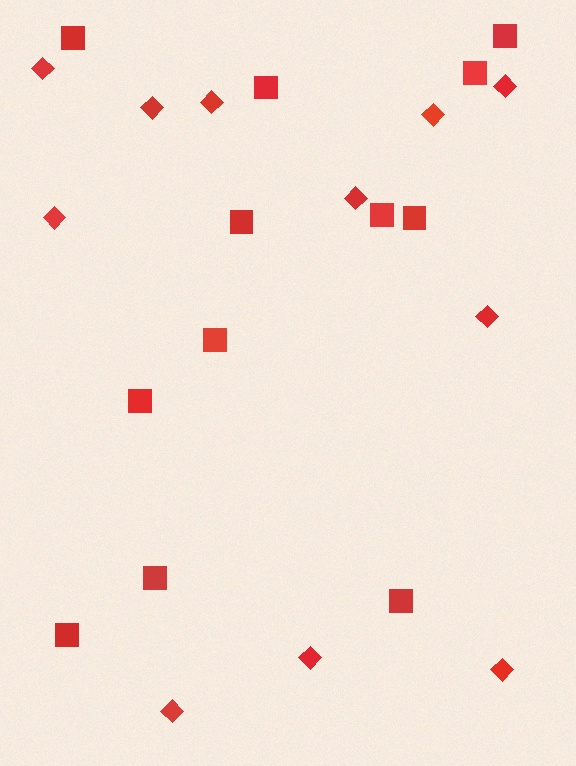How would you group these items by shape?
There are 2 groups: one group of diamonds (11) and one group of squares (12).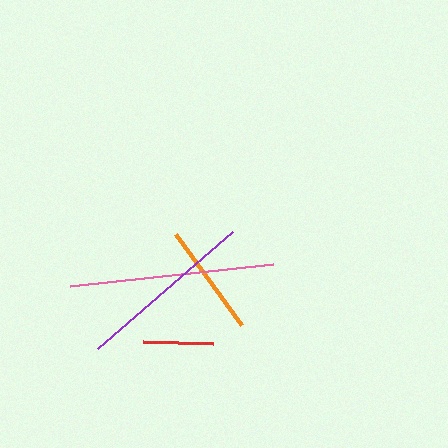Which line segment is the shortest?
The red line is the shortest at approximately 70 pixels.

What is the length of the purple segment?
The purple segment is approximately 179 pixels long.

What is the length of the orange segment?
The orange segment is approximately 112 pixels long.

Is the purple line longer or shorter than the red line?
The purple line is longer than the red line.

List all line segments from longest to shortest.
From longest to shortest: pink, purple, orange, red.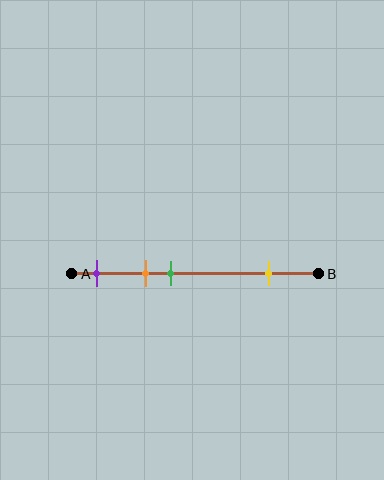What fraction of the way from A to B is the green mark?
The green mark is approximately 40% (0.4) of the way from A to B.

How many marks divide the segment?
There are 4 marks dividing the segment.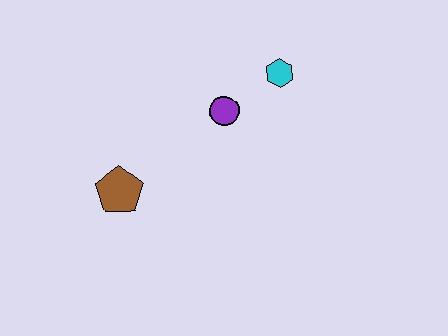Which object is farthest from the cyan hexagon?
The brown pentagon is farthest from the cyan hexagon.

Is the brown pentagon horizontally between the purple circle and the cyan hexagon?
No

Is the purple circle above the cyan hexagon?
No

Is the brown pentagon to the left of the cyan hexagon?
Yes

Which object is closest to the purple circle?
The cyan hexagon is closest to the purple circle.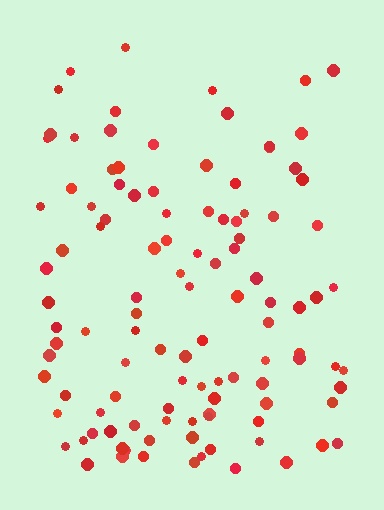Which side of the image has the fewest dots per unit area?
The top.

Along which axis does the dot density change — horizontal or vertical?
Vertical.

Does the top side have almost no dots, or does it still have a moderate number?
Still a moderate number, just noticeably fewer than the bottom.